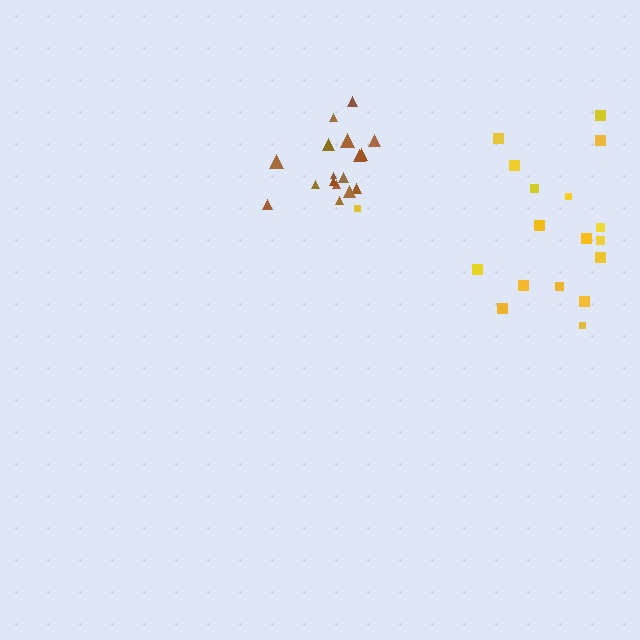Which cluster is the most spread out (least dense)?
Yellow.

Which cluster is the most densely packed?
Brown.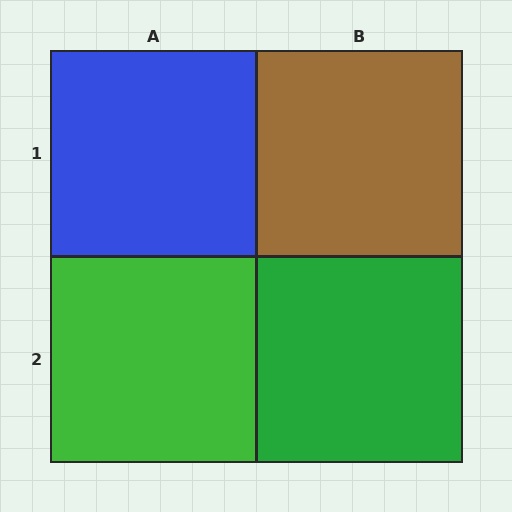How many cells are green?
2 cells are green.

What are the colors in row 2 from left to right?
Green, green.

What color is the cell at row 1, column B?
Brown.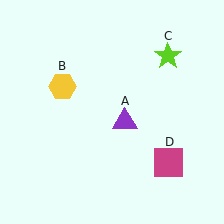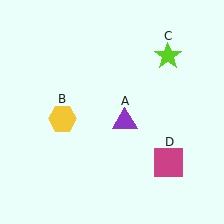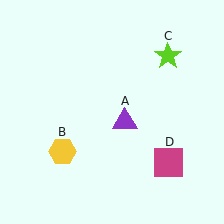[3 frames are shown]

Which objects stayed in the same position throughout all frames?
Purple triangle (object A) and lime star (object C) and magenta square (object D) remained stationary.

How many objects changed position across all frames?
1 object changed position: yellow hexagon (object B).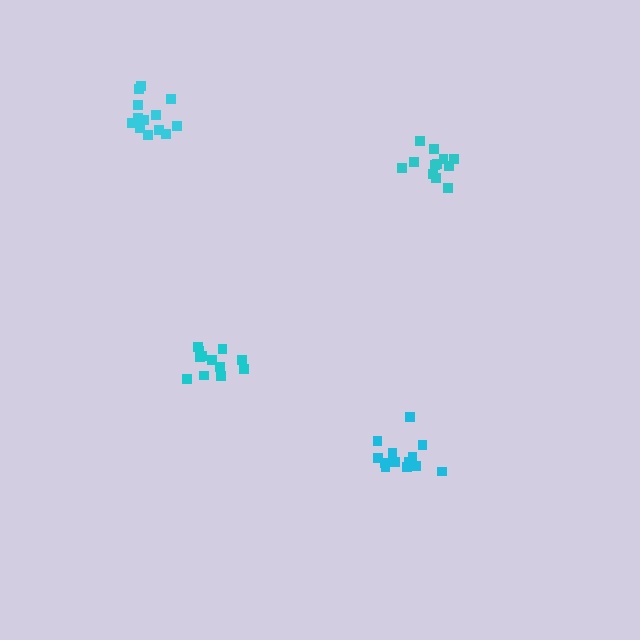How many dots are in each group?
Group 1: 12 dots, Group 2: 13 dots, Group 3: 14 dots, Group 4: 12 dots (51 total).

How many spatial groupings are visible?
There are 4 spatial groupings.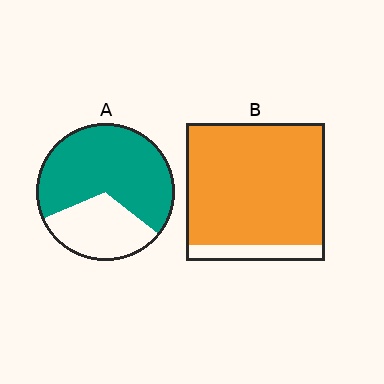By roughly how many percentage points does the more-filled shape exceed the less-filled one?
By roughly 20 percentage points (B over A).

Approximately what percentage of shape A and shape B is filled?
A is approximately 65% and B is approximately 90%.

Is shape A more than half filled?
Yes.